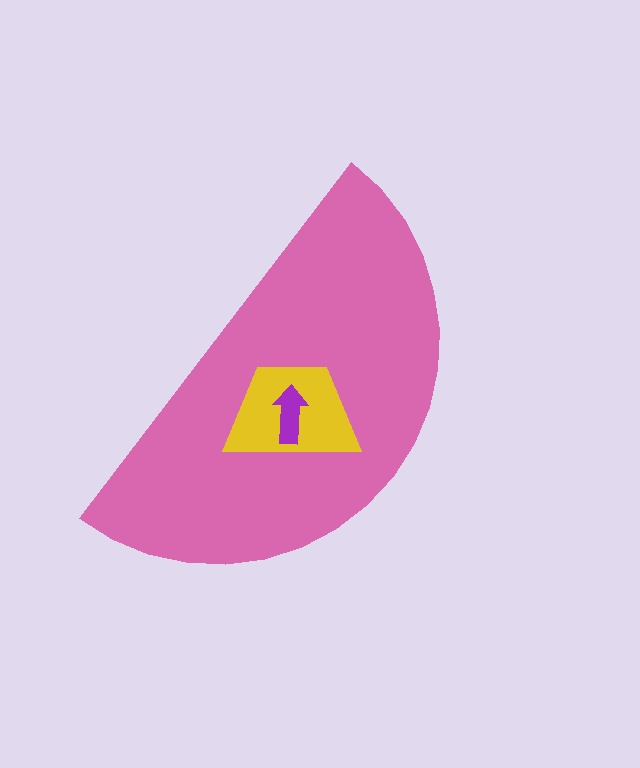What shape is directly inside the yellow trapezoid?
The purple arrow.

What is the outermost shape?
The pink semicircle.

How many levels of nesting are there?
3.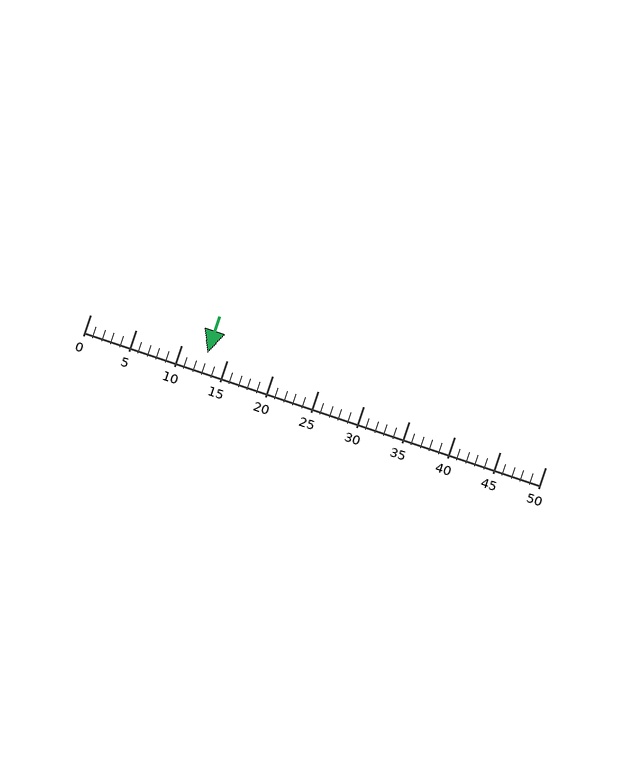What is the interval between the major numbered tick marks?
The major tick marks are spaced 5 units apart.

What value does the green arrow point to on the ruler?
The green arrow points to approximately 13.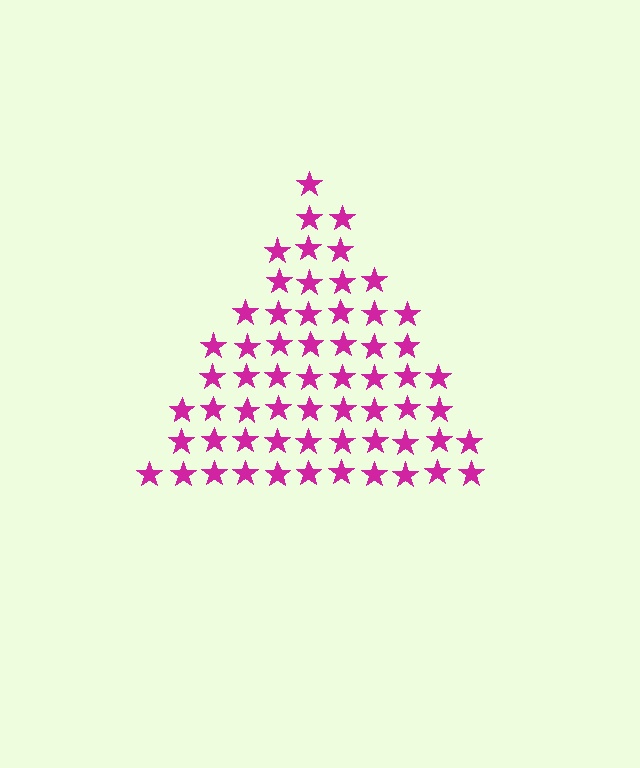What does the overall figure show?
The overall figure shows a triangle.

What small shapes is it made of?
It is made of small stars.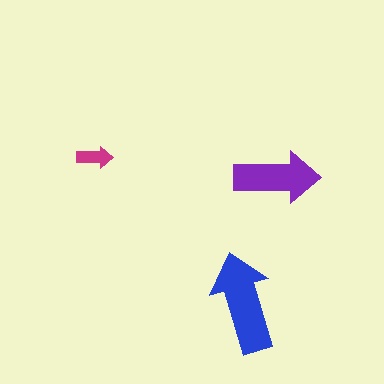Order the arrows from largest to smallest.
the blue one, the purple one, the magenta one.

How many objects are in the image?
There are 3 objects in the image.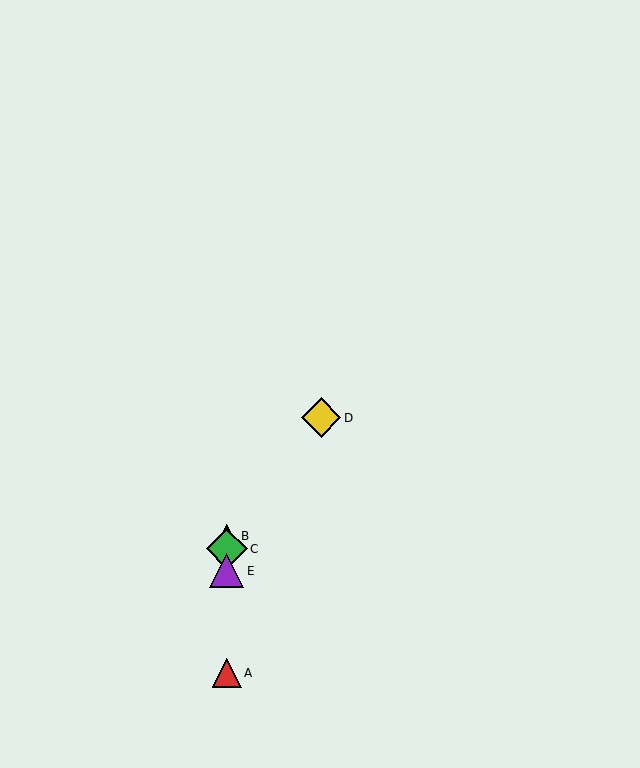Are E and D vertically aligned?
No, E is at x≈227 and D is at x≈321.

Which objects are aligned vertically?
Objects A, B, C, E are aligned vertically.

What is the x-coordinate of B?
Object B is at x≈227.